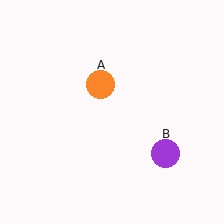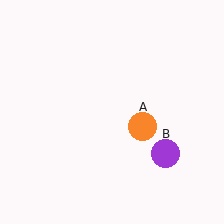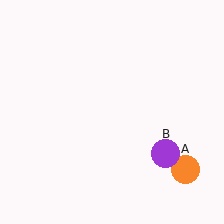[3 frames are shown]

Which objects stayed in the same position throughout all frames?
Purple circle (object B) remained stationary.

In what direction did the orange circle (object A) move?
The orange circle (object A) moved down and to the right.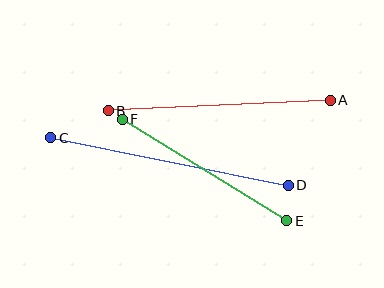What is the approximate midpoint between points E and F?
The midpoint is at approximately (204, 170) pixels.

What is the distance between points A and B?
The distance is approximately 222 pixels.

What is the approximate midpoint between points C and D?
The midpoint is at approximately (169, 161) pixels.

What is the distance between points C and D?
The distance is approximately 242 pixels.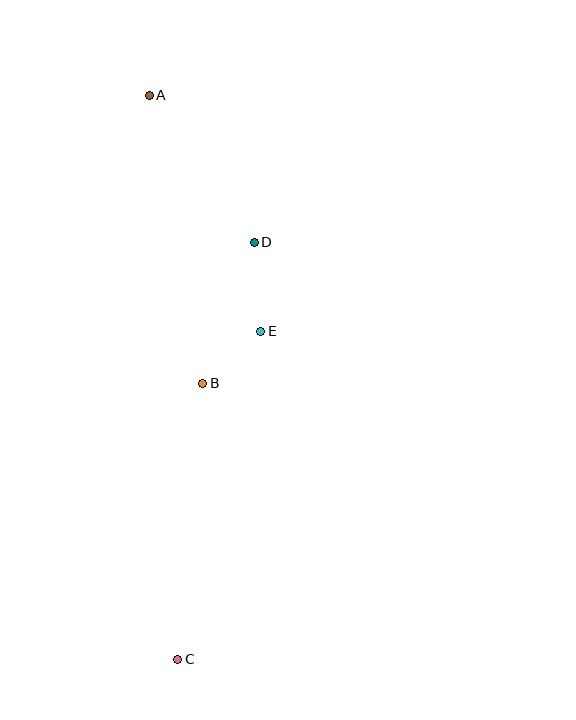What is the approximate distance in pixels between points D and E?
The distance between D and E is approximately 89 pixels.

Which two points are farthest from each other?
Points A and C are farthest from each other.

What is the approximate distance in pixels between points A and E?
The distance between A and E is approximately 261 pixels.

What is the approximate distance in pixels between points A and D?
The distance between A and D is approximately 180 pixels.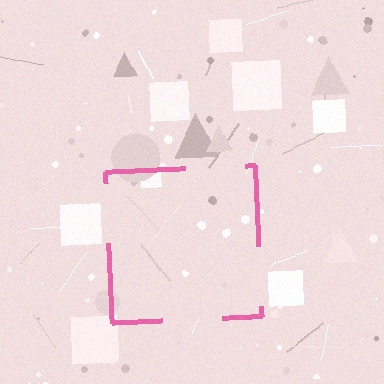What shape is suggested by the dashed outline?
The dashed outline suggests a square.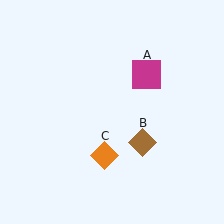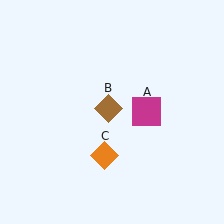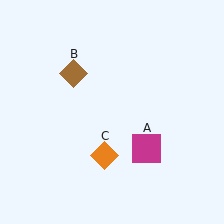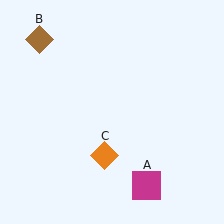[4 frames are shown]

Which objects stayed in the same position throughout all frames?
Orange diamond (object C) remained stationary.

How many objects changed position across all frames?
2 objects changed position: magenta square (object A), brown diamond (object B).